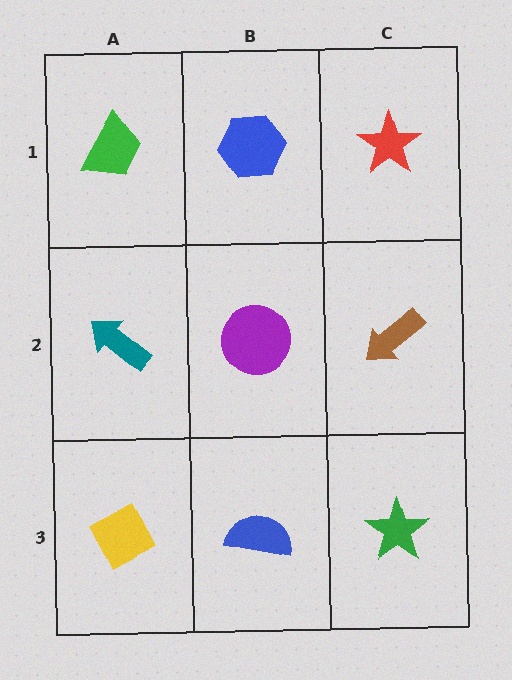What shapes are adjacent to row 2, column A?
A green trapezoid (row 1, column A), a yellow diamond (row 3, column A), a purple circle (row 2, column B).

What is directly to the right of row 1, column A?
A blue hexagon.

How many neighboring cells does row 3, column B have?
3.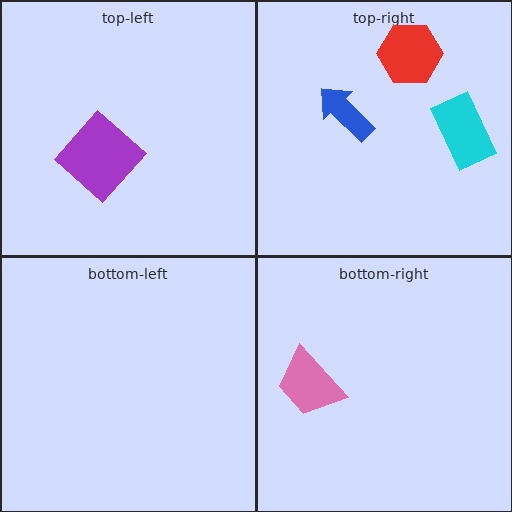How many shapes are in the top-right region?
3.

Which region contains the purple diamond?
The top-left region.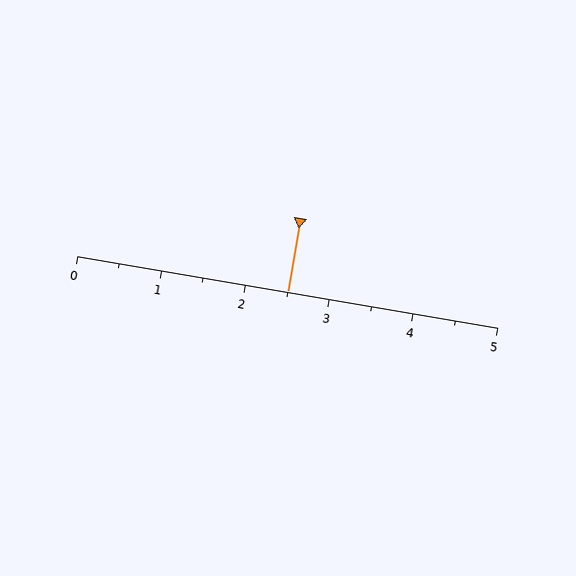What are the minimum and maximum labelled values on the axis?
The axis runs from 0 to 5.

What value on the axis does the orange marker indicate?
The marker indicates approximately 2.5.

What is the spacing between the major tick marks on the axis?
The major ticks are spaced 1 apart.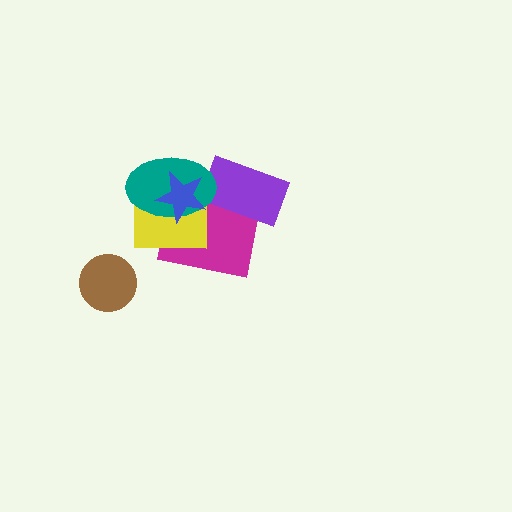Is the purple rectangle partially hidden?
Yes, it is partially covered by another shape.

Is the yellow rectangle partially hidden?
Yes, it is partially covered by another shape.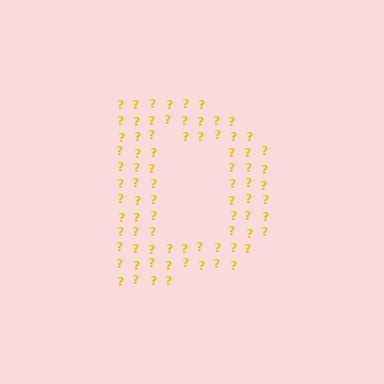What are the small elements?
The small elements are question marks.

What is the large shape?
The large shape is the letter D.